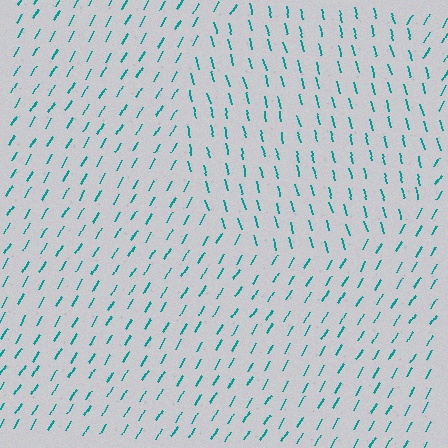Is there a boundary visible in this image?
Yes, there is a texture boundary formed by a change in line orientation.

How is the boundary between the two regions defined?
The boundary is defined purely by a change in line orientation (approximately 45 degrees difference). All lines are the same color and thickness.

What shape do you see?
I see a circle.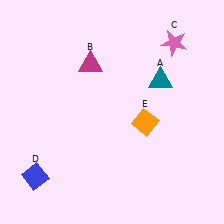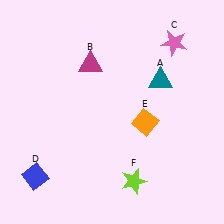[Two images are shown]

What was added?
A lime star (F) was added in Image 2.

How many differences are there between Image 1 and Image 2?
There is 1 difference between the two images.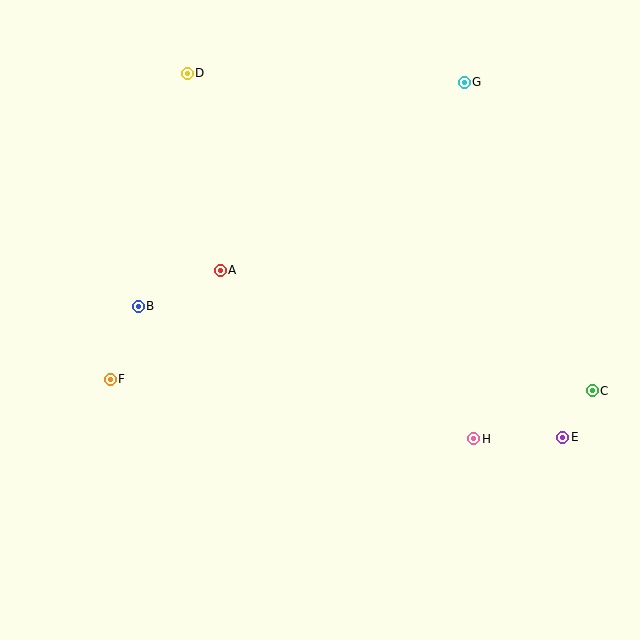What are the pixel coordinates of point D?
Point D is at (187, 73).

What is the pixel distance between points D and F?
The distance between D and F is 316 pixels.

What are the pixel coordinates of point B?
Point B is at (138, 306).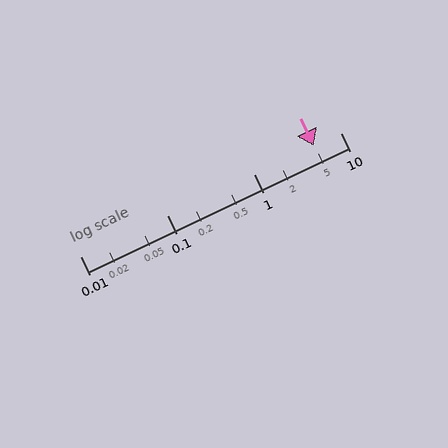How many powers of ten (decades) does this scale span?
The scale spans 3 decades, from 0.01 to 10.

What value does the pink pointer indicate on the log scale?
The pointer indicates approximately 4.9.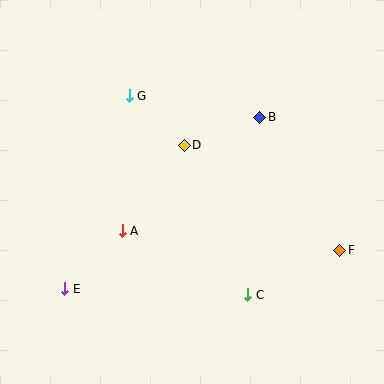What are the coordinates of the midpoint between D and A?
The midpoint between D and A is at (153, 188).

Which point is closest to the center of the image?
Point D at (184, 145) is closest to the center.